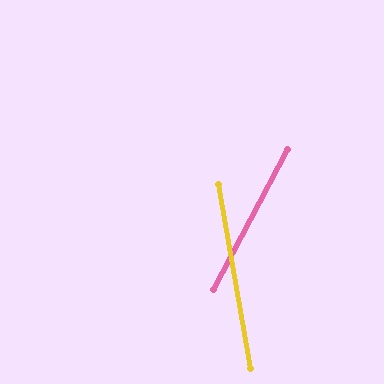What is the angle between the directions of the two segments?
Approximately 38 degrees.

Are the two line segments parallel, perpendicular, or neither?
Neither parallel nor perpendicular — they differ by about 38°.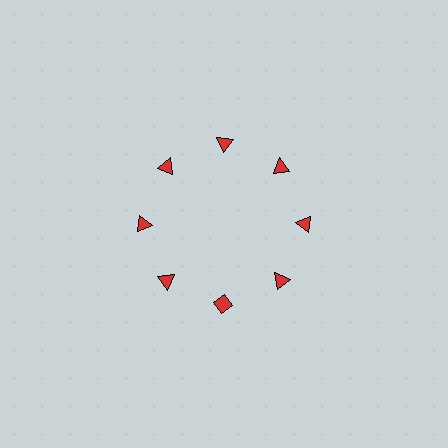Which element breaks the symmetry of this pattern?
The red diamond at roughly the 6 o'clock position breaks the symmetry. All other shapes are red triangles.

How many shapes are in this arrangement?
There are 8 shapes arranged in a ring pattern.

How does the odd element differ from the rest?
It has a different shape: diamond instead of triangle.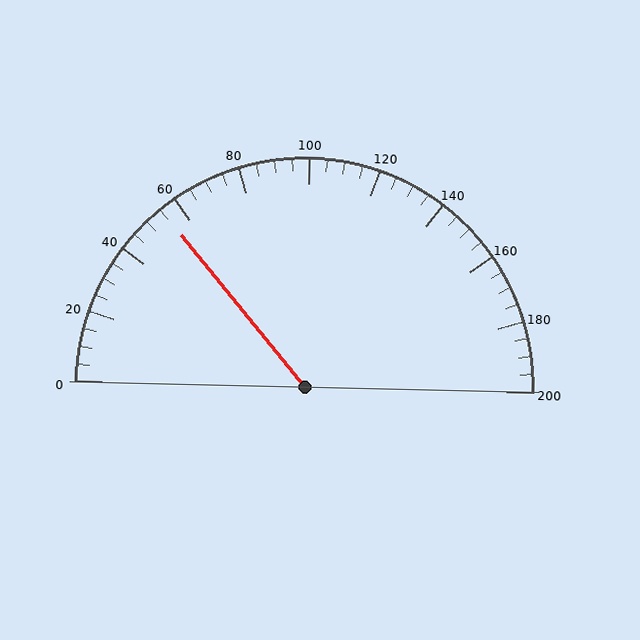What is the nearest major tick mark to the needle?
The nearest major tick mark is 60.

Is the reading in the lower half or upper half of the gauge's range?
The reading is in the lower half of the range (0 to 200).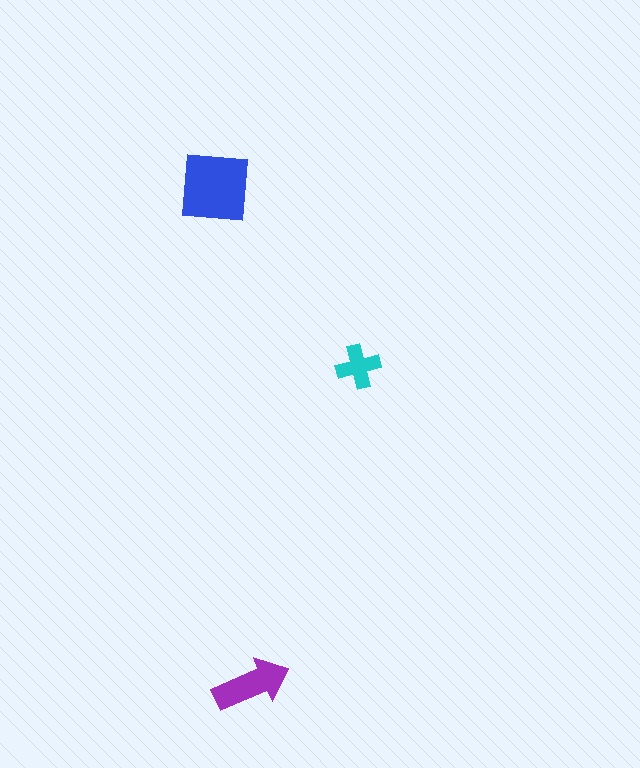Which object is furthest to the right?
The cyan cross is rightmost.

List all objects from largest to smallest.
The blue square, the purple arrow, the cyan cross.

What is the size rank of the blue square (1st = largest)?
1st.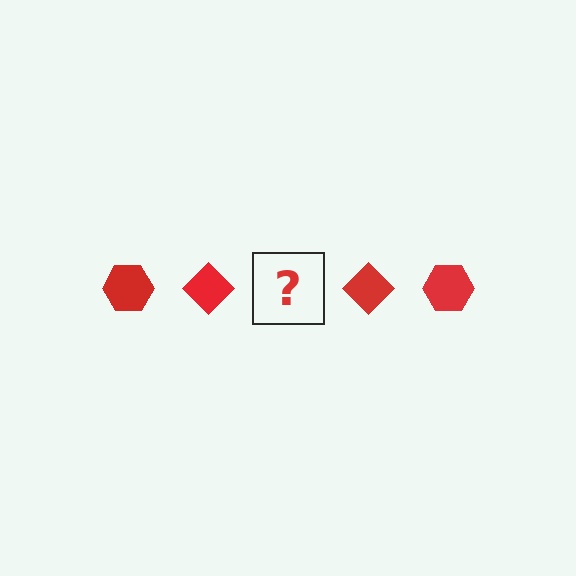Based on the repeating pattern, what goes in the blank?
The blank should be a red hexagon.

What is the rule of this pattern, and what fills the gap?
The rule is that the pattern cycles through hexagon, diamond shapes in red. The gap should be filled with a red hexagon.